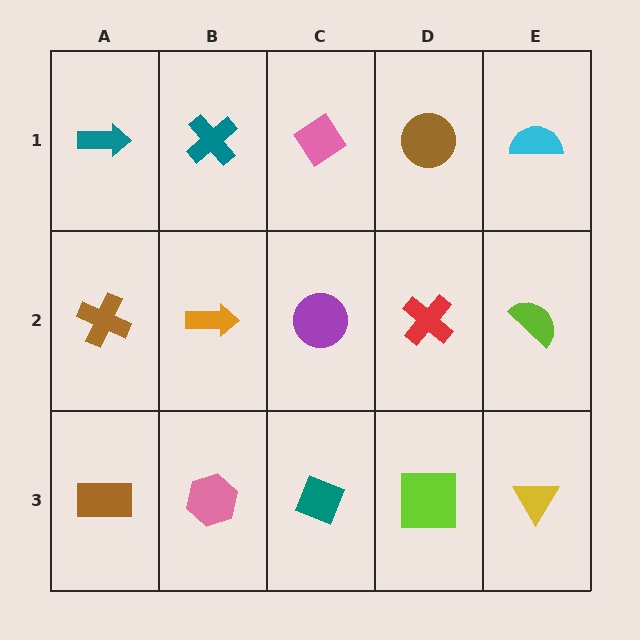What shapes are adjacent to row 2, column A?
A teal arrow (row 1, column A), a brown rectangle (row 3, column A), an orange arrow (row 2, column B).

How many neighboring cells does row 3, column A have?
2.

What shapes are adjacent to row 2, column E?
A cyan semicircle (row 1, column E), a yellow triangle (row 3, column E), a red cross (row 2, column D).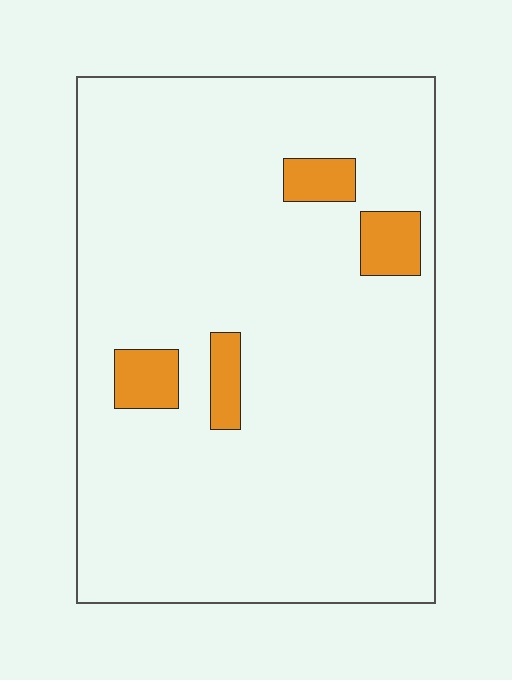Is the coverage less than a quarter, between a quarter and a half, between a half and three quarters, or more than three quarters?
Less than a quarter.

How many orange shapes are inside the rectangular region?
4.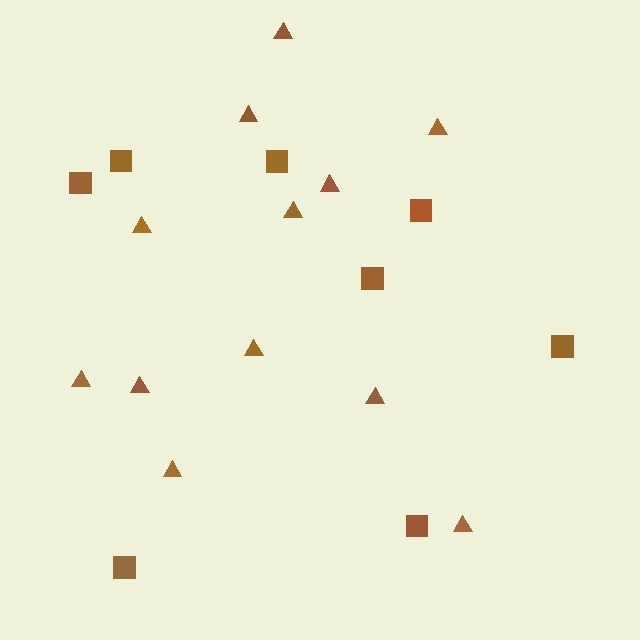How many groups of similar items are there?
There are 2 groups: one group of squares (8) and one group of triangles (12).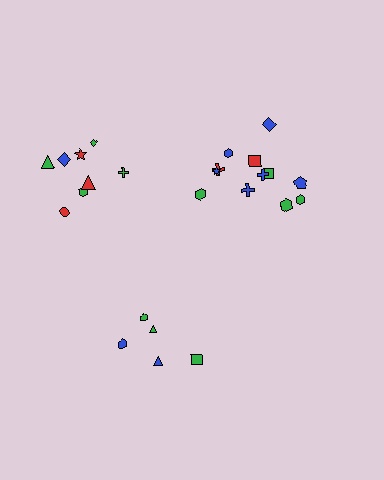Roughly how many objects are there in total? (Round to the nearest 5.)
Roughly 25 objects in total.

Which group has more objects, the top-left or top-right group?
The top-right group.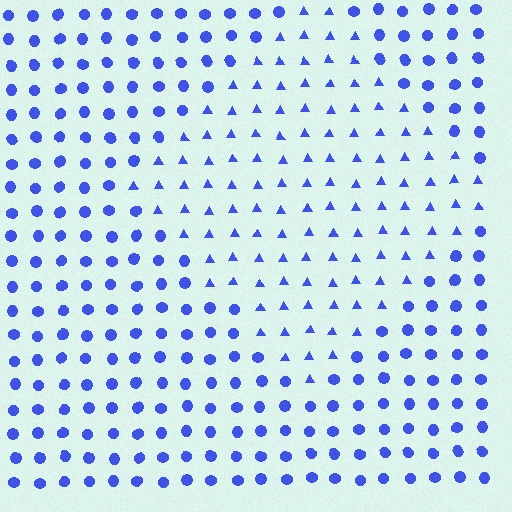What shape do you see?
I see a diamond.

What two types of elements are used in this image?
The image uses triangles inside the diamond region and circles outside it.